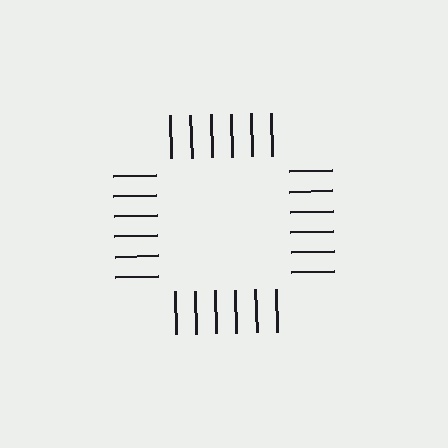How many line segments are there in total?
24 — 6 along each of the 4 edges.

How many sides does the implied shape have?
4 sides — the line-ends trace a square.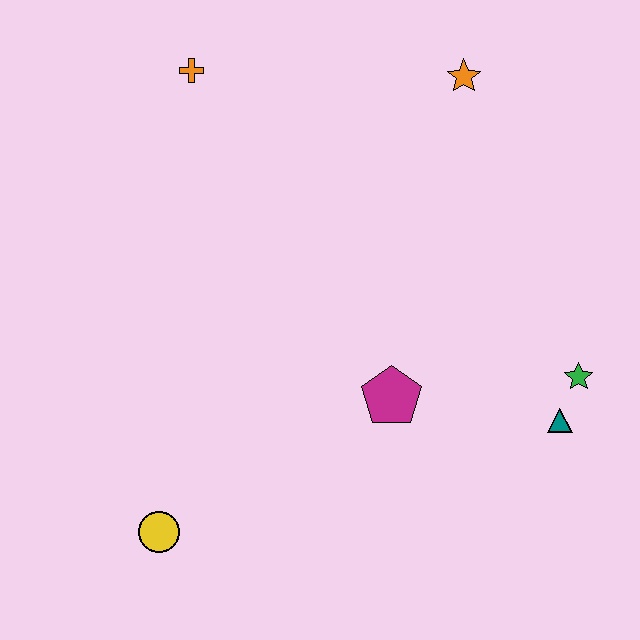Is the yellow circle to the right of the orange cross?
No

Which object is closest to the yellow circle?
The magenta pentagon is closest to the yellow circle.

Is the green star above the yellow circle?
Yes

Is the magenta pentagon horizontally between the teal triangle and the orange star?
No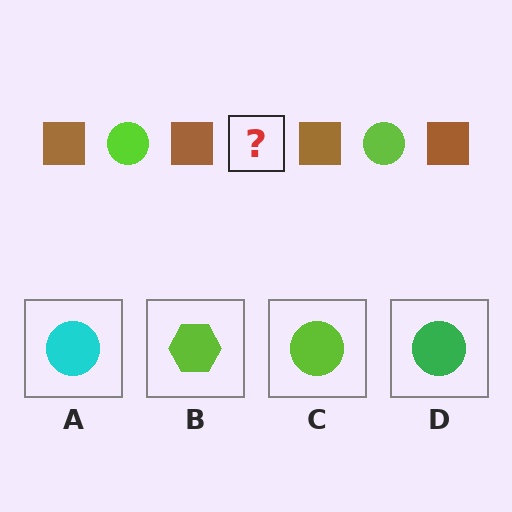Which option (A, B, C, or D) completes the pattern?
C.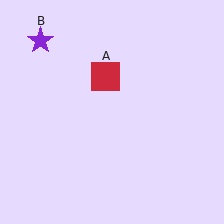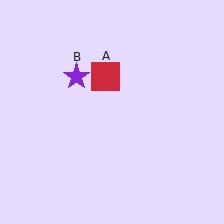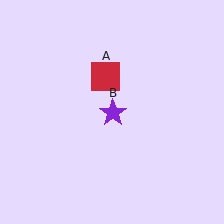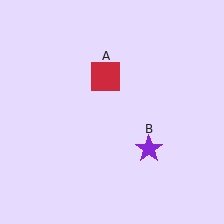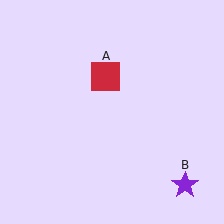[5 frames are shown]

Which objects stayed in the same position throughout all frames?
Red square (object A) remained stationary.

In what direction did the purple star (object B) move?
The purple star (object B) moved down and to the right.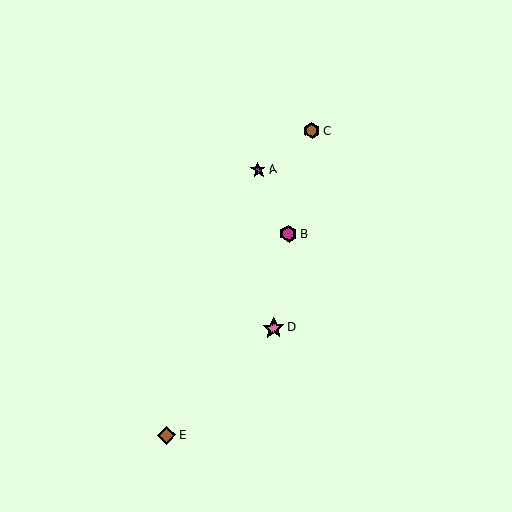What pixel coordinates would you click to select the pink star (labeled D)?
Click at (274, 328) to select the pink star D.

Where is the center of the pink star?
The center of the pink star is at (274, 328).